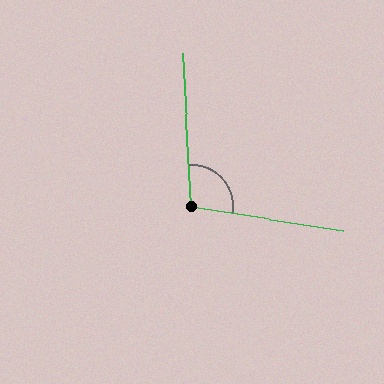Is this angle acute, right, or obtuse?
It is obtuse.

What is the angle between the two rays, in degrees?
Approximately 102 degrees.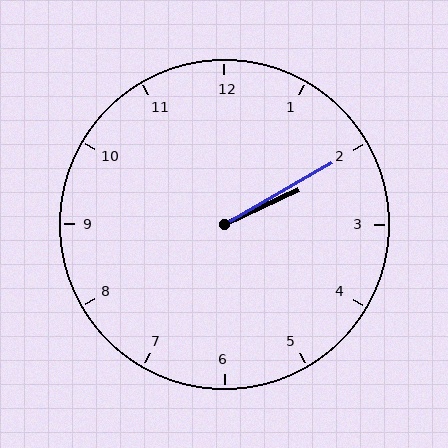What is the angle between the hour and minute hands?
Approximately 5 degrees.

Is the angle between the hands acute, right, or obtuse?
It is acute.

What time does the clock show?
2:10.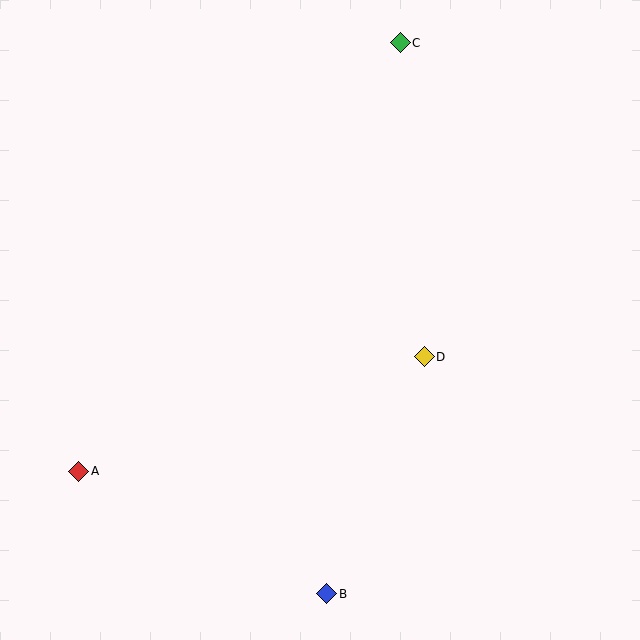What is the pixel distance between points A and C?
The distance between A and C is 536 pixels.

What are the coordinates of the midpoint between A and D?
The midpoint between A and D is at (251, 414).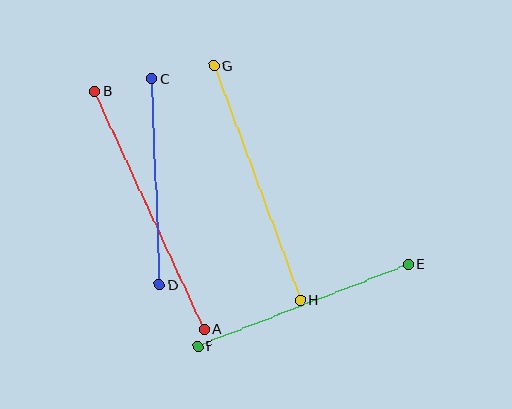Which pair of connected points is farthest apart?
Points A and B are farthest apart.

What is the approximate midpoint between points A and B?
The midpoint is at approximately (150, 210) pixels.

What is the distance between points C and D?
The distance is approximately 206 pixels.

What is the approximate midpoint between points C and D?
The midpoint is at approximately (155, 182) pixels.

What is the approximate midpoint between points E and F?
The midpoint is at approximately (303, 305) pixels.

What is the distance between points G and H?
The distance is approximately 250 pixels.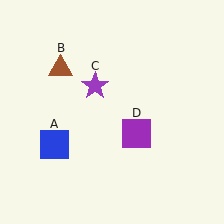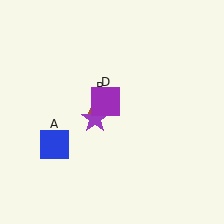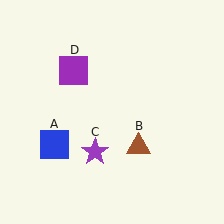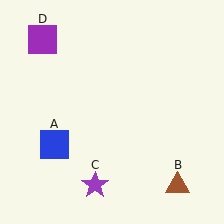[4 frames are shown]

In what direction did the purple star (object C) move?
The purple star (object C) moved down.